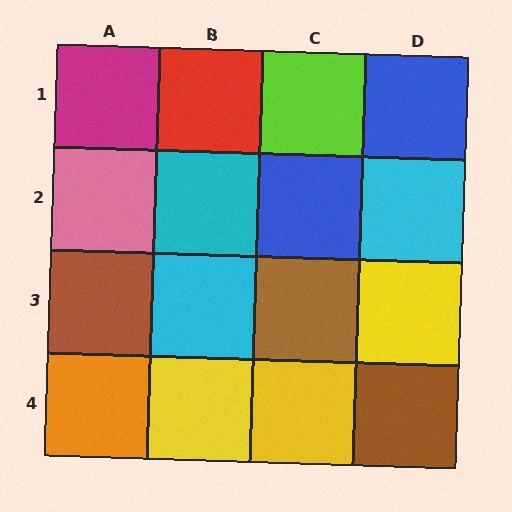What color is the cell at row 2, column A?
Pink.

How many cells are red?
1 cell is red.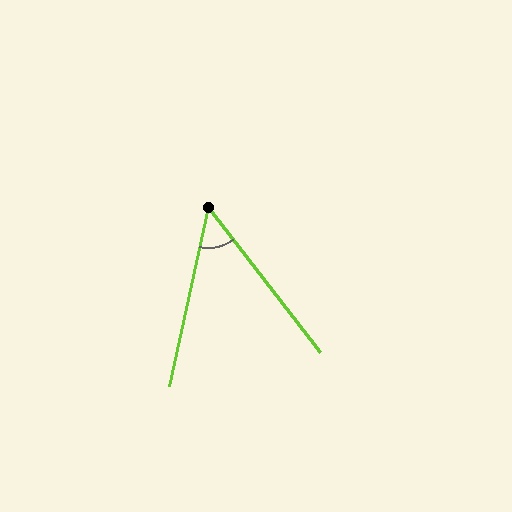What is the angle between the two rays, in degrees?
Approximately 50 degrees.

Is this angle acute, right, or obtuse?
It is acute.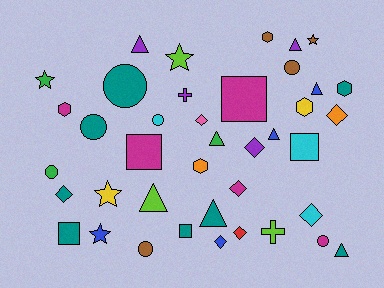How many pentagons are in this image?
There are no pentagons.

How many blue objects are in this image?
There are 4 blue objects.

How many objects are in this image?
There are 40 objects.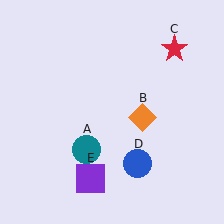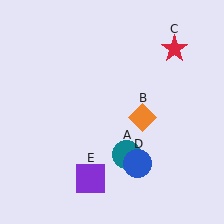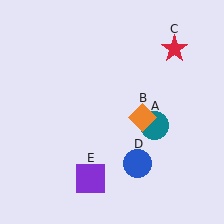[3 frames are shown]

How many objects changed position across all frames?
1 object changed position: teal circle (object A).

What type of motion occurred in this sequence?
The teal circle (object A) rotated counterclockwise around the center of the scene.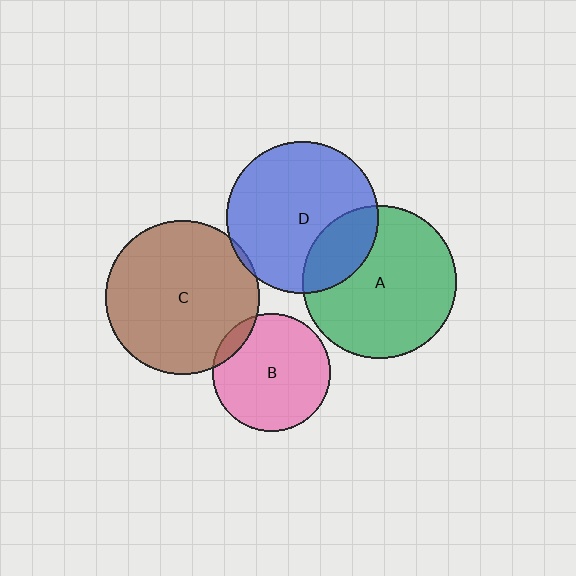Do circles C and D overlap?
Yes.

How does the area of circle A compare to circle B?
Approximately 1.7 times.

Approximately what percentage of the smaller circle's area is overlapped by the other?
Approximately 5%.